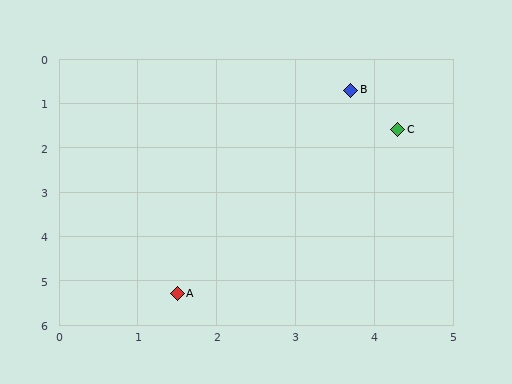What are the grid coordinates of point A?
Point A is at approximately (1.5, 5.3).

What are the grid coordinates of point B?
Point B is at approximately (3.7, 0.7).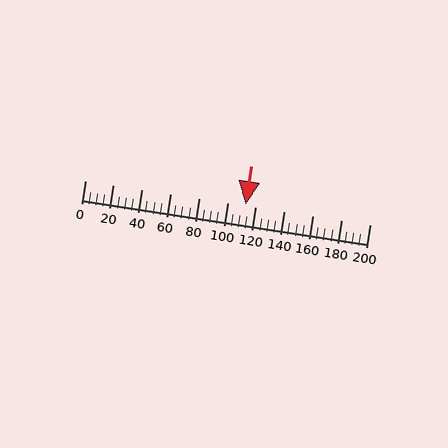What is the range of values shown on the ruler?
The ruler shows values from 0 to 200.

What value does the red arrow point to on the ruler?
The red arrow points to approximately 113.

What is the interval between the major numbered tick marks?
The major tick marks are spaced 20 units apart.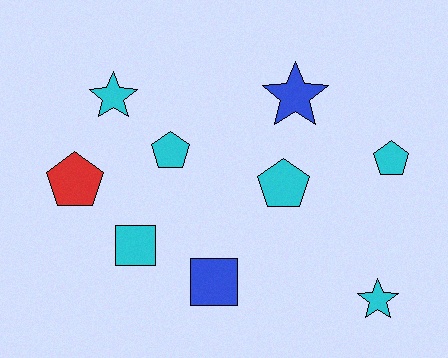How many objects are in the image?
There are 9 objects.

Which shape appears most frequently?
Pentagon, with 4 objects.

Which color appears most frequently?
Cyan, with 6 objects.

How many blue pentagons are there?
There are no blue pentagons.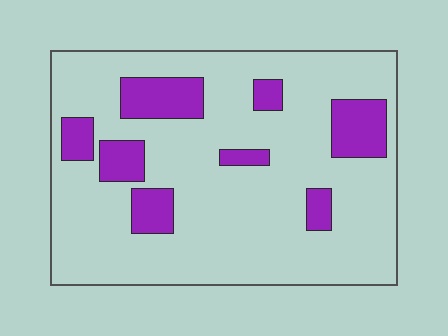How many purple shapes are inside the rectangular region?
8.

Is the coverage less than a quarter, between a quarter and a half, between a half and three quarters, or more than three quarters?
Less than a quarter.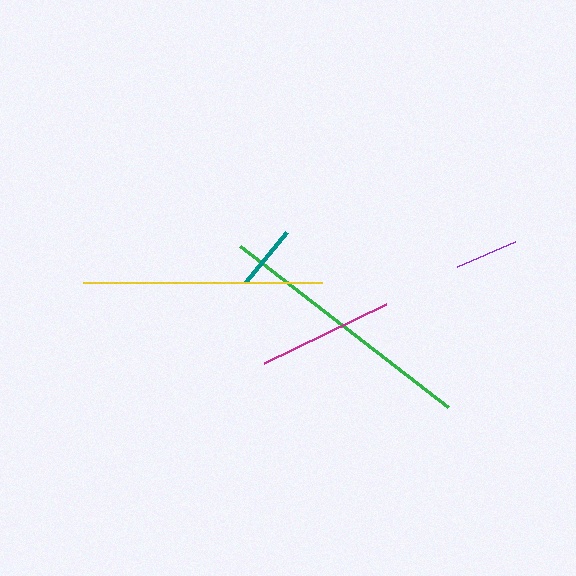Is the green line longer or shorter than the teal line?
The green line is longer than the teal line.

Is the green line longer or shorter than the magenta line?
The green line is longer than the magenta line.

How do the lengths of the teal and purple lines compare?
The teal and purple lines are approximately the same length.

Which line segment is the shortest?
The purple line is the shortest at approximately 64 pixels.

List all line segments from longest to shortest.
From longest to shortest: green, yellow, magenta, teal, purple.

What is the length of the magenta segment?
The magenta segment is approximately 135 pixels long.